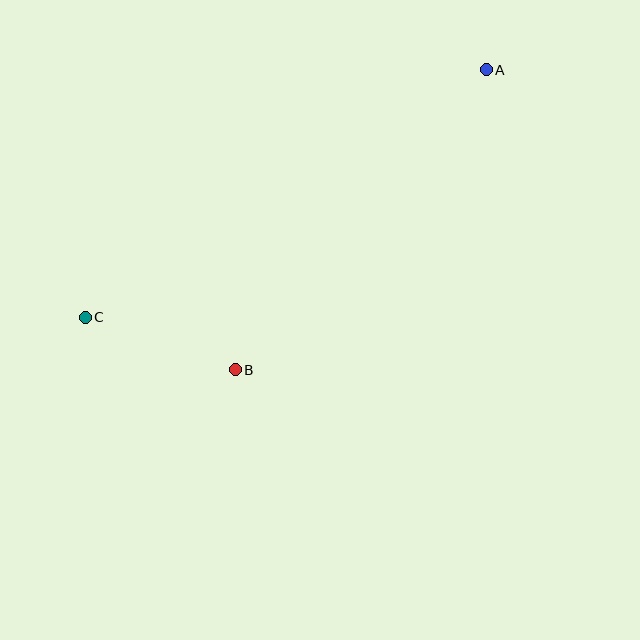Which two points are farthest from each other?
Points A and C are farthest from each other.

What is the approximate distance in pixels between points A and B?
The distance between A and B is approximately 391 pixels.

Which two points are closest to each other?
Points B and C are closest to each other.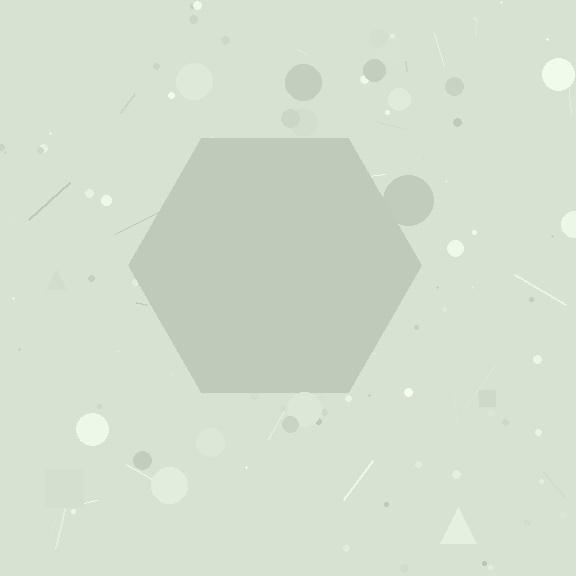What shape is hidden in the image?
A hexagon is hidden in the image.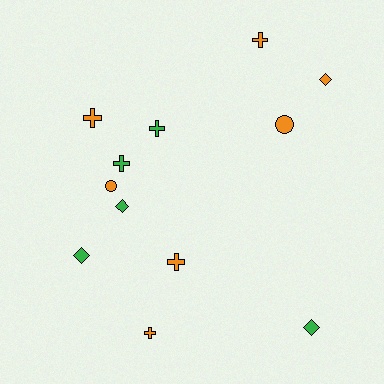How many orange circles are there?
There are 2 orange circles.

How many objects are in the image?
There are 12 objects.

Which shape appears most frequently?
Cross, with 6 objects.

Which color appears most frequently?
Orange, with 7 objects.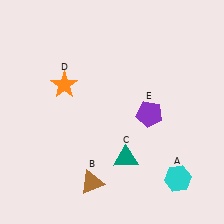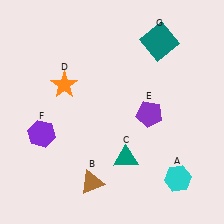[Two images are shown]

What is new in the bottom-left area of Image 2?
A purple hexagon (F) was added in the bottom-left area of Image 2.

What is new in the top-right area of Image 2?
A teal square (G) was added in the top-right area of Image 2.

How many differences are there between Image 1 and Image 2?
There are 2 differences between the two images.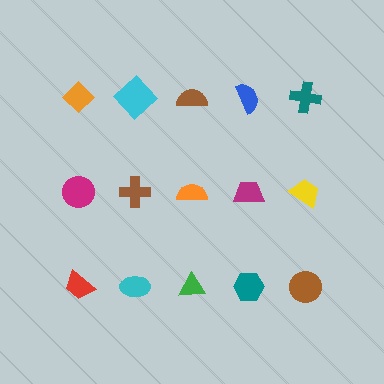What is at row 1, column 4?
A blue semicircle.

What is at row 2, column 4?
A magenta trapezoid.